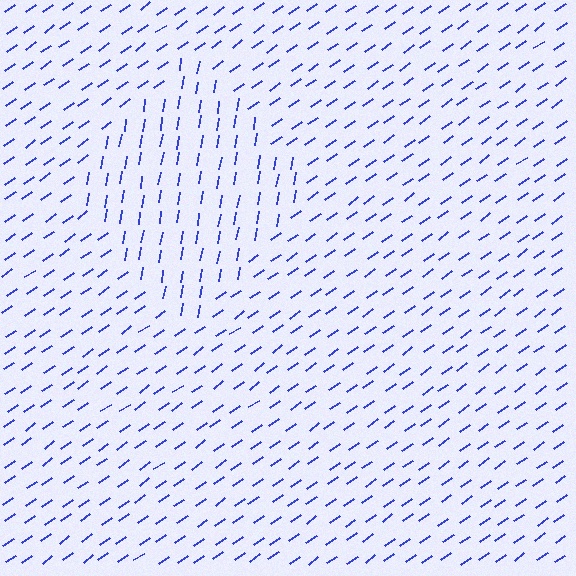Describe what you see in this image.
The image is filled with small blue line segments. A diamond region in the image has lines oriented differently from the surrounding lines, creating a visible texture boundary.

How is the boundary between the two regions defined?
The boundary is defined purely by a change in line orientation (approximately 45 degrees difference). All lines are the same color and thickness.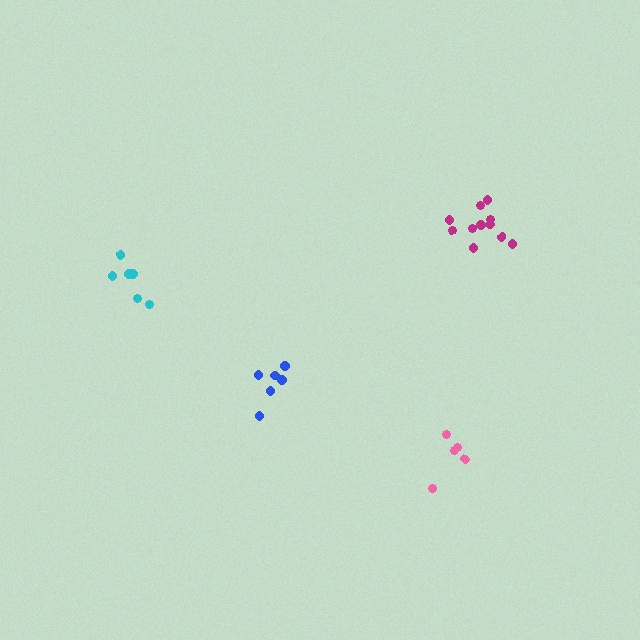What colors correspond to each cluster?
The clusters are colored: blue, pink, magenta, cyan.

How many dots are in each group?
Group 1: 6 dots, Group 2: 5 dots, Group 3: 11 dots, Group 4: 6 dots (28 total).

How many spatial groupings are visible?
There are 4 spatial groupings.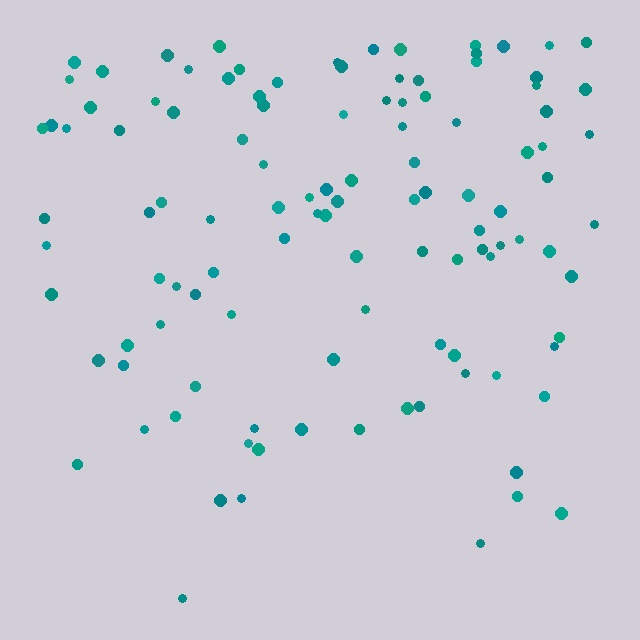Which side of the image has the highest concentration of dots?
The top.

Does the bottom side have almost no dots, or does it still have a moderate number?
Still a moderate number, just noticeably fewer than the top.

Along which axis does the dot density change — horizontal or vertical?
Vertical.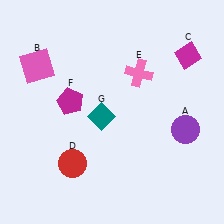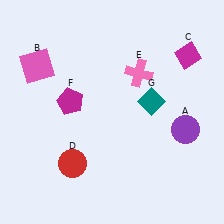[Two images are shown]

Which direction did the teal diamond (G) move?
The teal diamond (G) moved right.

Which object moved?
The teal diamond (G) moved right.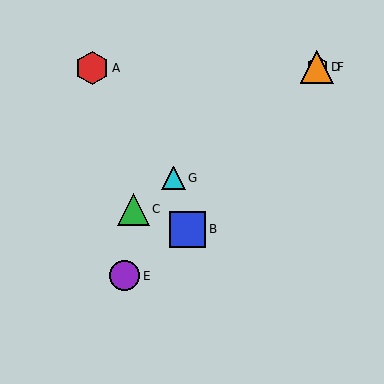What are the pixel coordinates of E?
Object E is at (125, 276).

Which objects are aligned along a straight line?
Objects C, D, F, G are aligned along a straight line.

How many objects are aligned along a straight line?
4 objects (C, D, F, G) are aligned along a straight line.